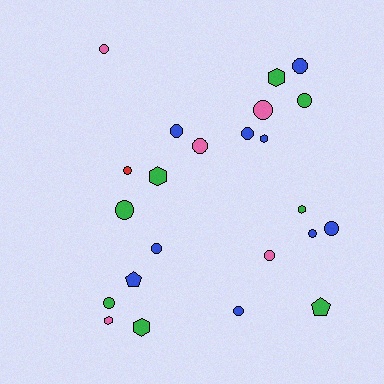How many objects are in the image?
There are 23 objects.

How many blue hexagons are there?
There is 1 blue hexagon.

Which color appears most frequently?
Blue, with 9 objects.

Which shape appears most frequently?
Circle, with 15 objects.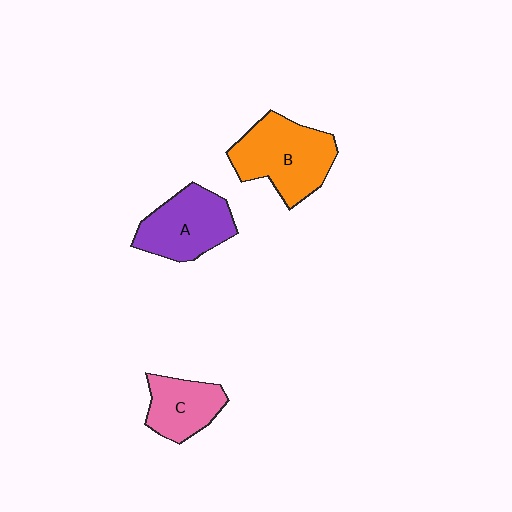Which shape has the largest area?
Shape B (orange).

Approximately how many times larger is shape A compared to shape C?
Approximately 1.4 times.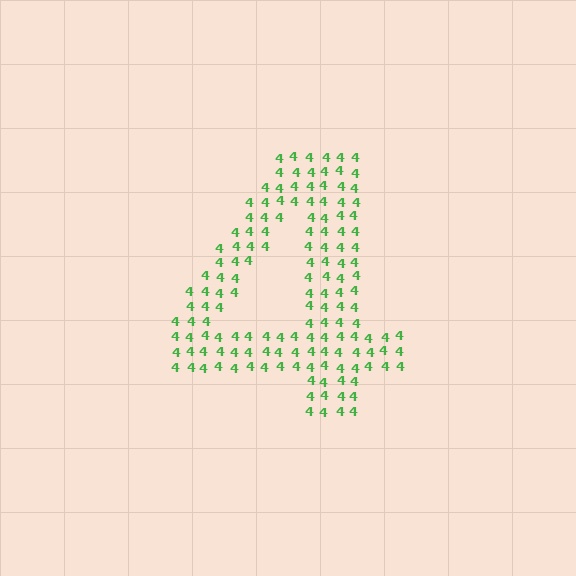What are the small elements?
The small elements are digit 4's.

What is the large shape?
The large shape is the digit 4.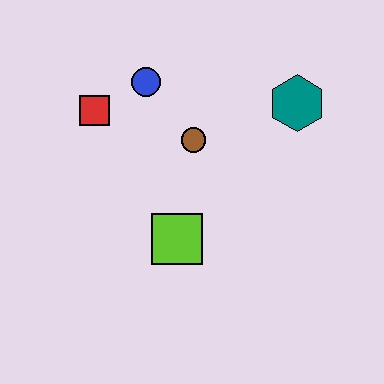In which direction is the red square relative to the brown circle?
The red square is to the left of the brown circle.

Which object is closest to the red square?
The blue circle is closest to the red square.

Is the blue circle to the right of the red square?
Yes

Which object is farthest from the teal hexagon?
The red square is farthest from the teal hexagon.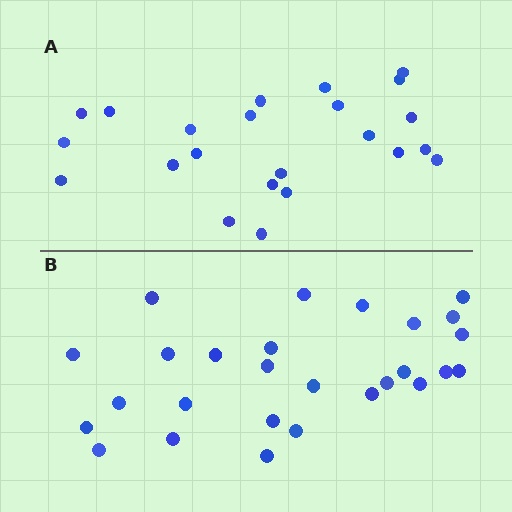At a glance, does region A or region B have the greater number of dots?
Region B (the bottom region) has more dots.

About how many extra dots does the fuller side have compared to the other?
Region B has about 4 more dots than region A.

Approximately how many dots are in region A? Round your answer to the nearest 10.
About 20 dots. (The exact count is 23, which rounds to 20.)